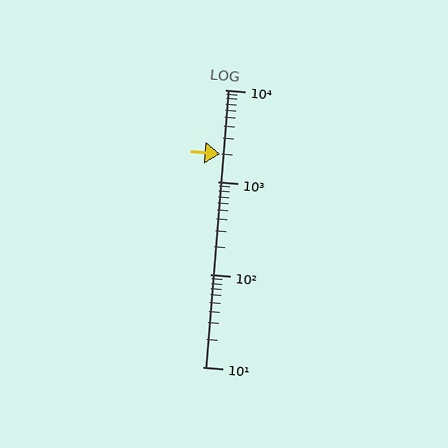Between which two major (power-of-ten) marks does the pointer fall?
The pointer is between 1000 and 10000.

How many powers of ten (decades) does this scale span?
The scale spans 3 decades, from 10 to 10000.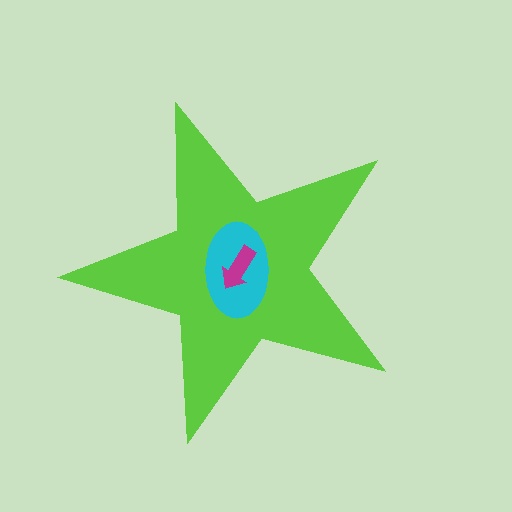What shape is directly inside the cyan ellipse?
The magenta arrow.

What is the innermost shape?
The magenta arrow.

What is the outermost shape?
The lime star.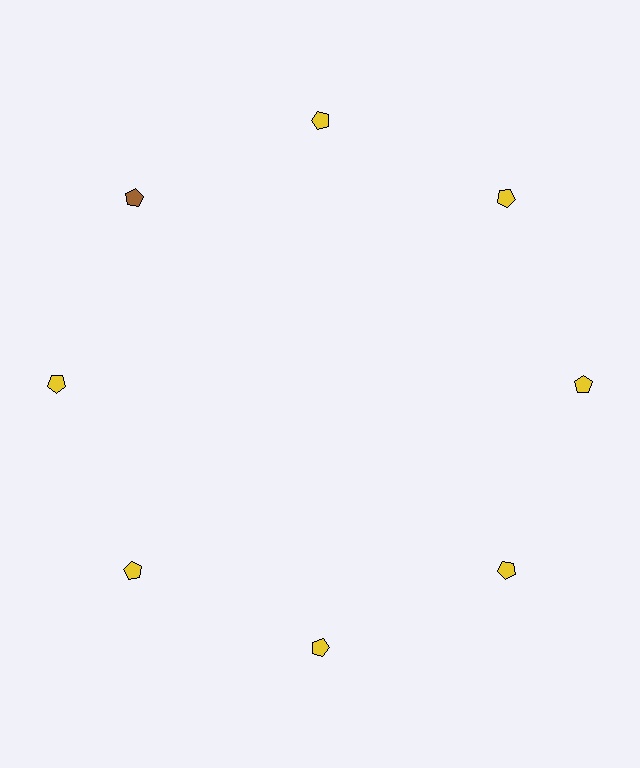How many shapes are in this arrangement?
There are 8 shapes arranged in a ring pattern.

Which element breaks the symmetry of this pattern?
The brown pentagon at roughly the 10 o'clock position breaks the symmetry. All other shapes are yellow pentagons.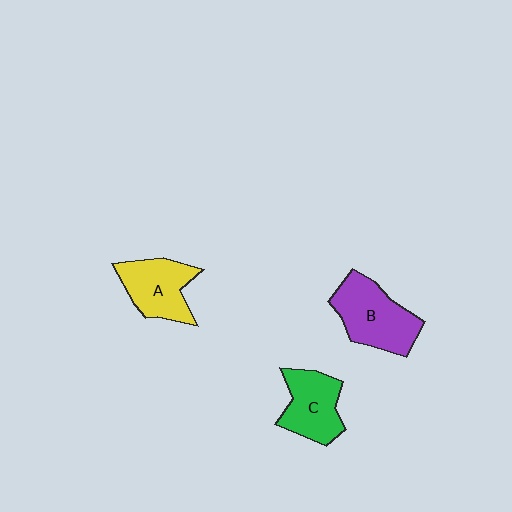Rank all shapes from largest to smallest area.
From largest to smallest: B (purple), A (yellow), C (green).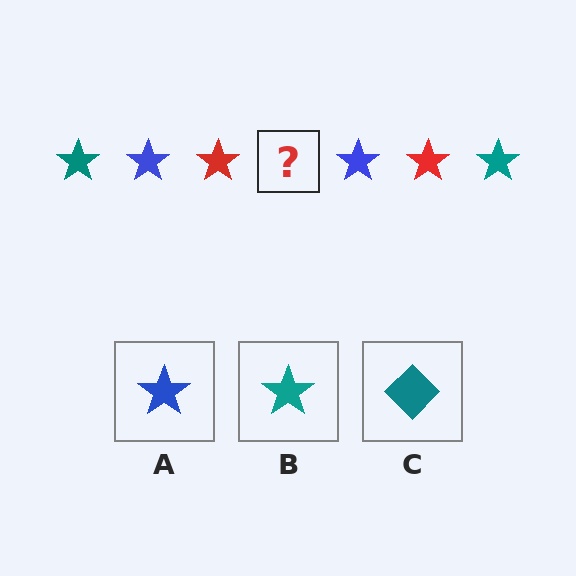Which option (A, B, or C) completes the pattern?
B.